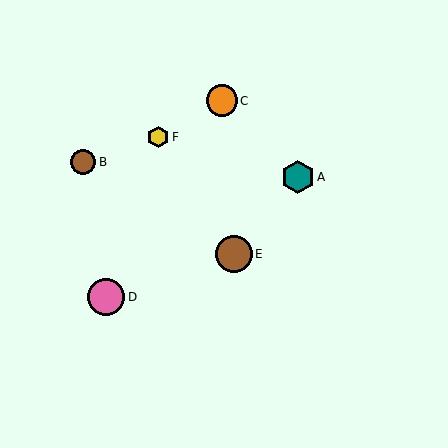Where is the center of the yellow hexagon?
The center of the yellow hexagon is at (158, 137).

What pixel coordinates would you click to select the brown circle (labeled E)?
Click at (234, 254) to select the brown circle E.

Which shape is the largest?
The pink circle (labeled D) is the largest.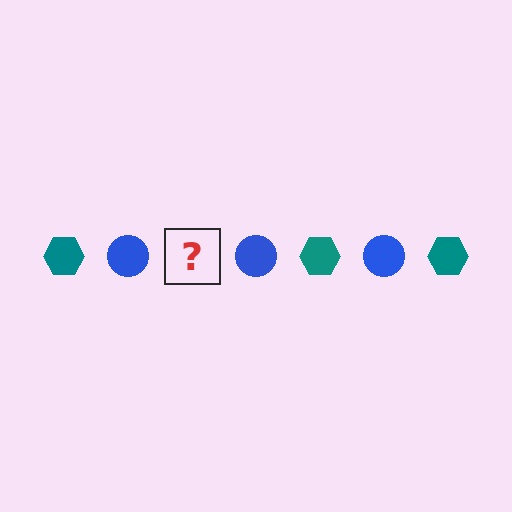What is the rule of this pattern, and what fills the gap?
The rule is that the pattern alternates between teal hexagon and blue circle. The gap should be filled with a teal hexagon.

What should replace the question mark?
The question mark should be replaced with a teal hexagon.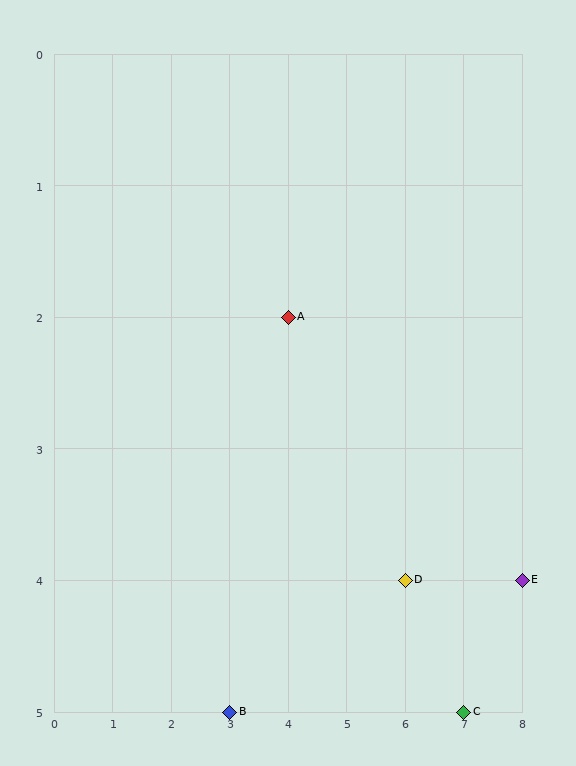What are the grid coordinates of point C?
Point C is at grid coordinates (7, 5).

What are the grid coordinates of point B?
Point B is at grid coordinates (3, 5).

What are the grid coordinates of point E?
Point E is at grid coordinates (8, 4).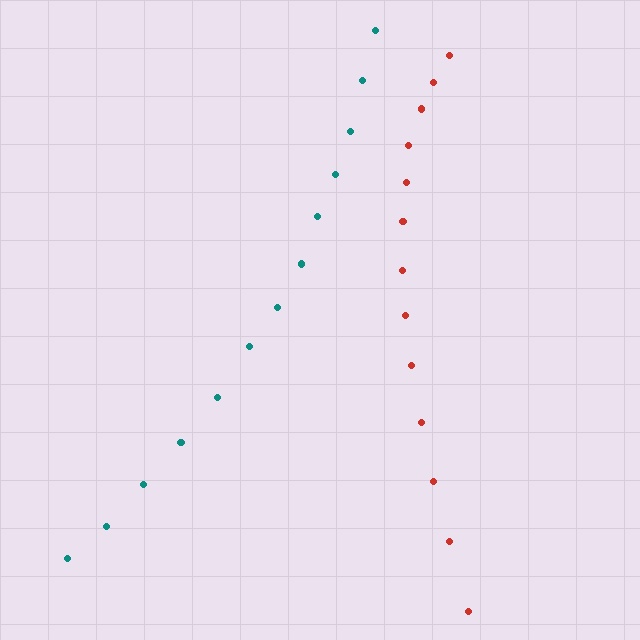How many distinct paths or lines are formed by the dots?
There are 2 distinct paths.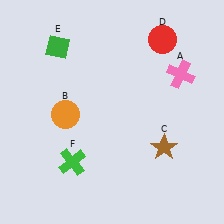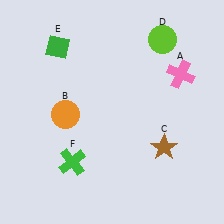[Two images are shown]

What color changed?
The circle (D) changed from red in Image 1 to lime in Image 2.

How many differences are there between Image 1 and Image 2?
There is 1 difference between the two images.